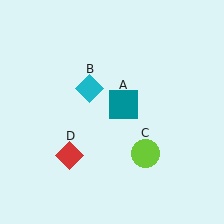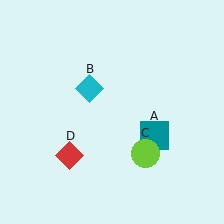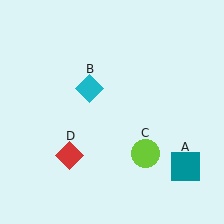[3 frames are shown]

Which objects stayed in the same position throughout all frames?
Cyan diamond (object B) and lime circle (object C) and red diamond (object D) remained stationary.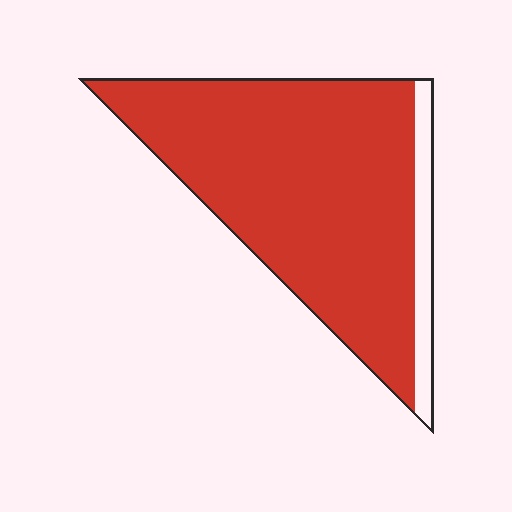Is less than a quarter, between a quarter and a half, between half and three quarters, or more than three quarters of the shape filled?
More than three quarters.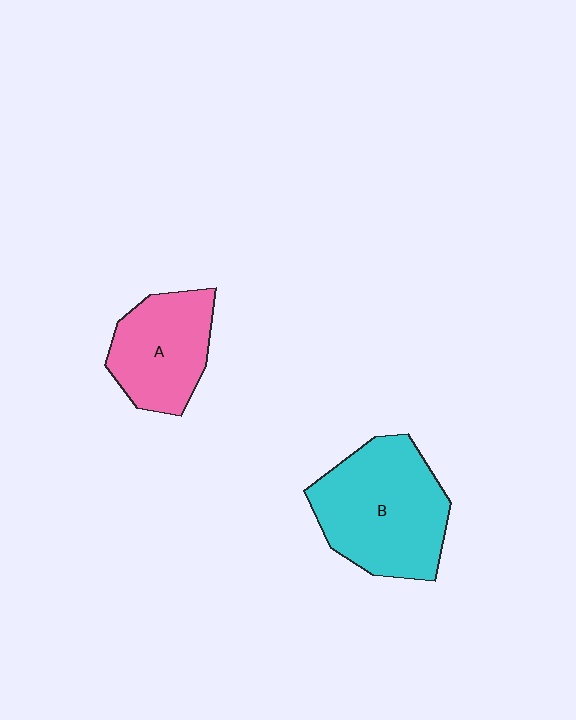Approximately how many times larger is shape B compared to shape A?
Approximately 1.5 times.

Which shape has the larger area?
Shape B (cyan).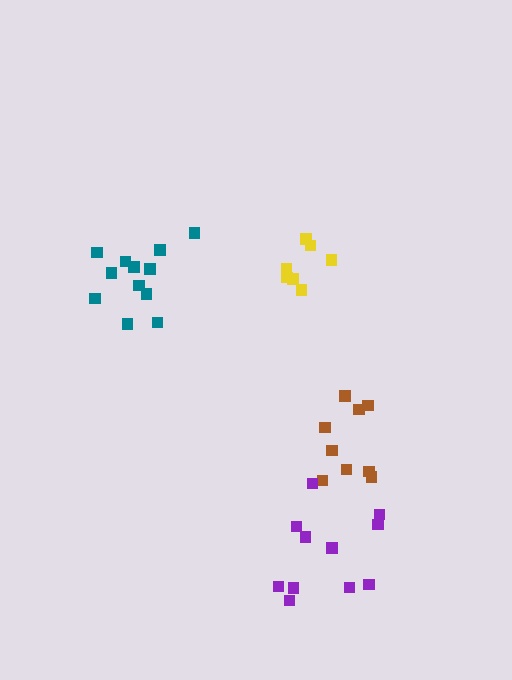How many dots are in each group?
Group 1: 12 dots, Group 2: 9 dots, Group 3: 7 dots, Group 4: 11 dots (39 total).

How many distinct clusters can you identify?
There are 4 distinct clusters.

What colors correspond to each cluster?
The clusters are colored: teal, brown, yellow, purple.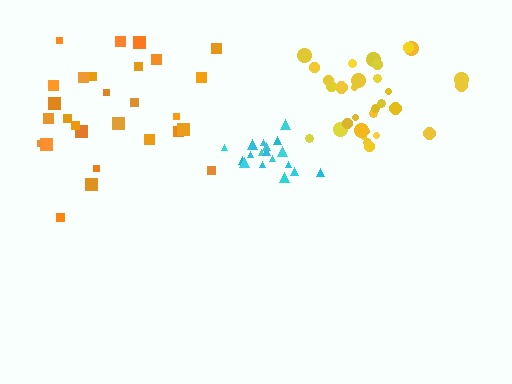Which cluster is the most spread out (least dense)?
Orange.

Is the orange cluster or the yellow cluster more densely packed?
Yellow.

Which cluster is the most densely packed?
Cyan.